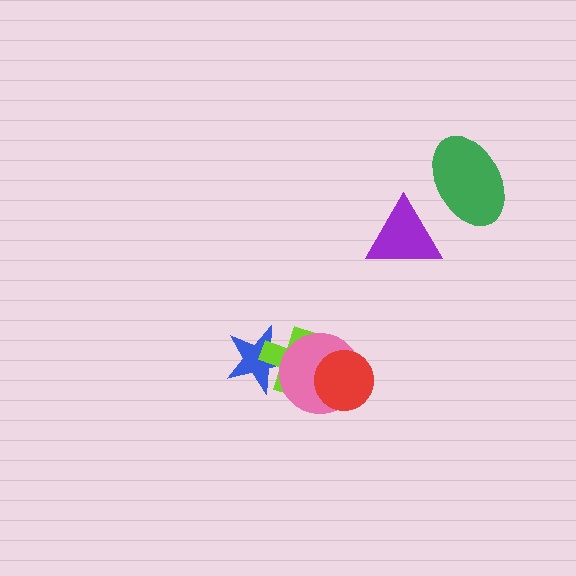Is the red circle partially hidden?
No, no other shape covers it.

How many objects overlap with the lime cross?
3 objects overlap with the lime cross.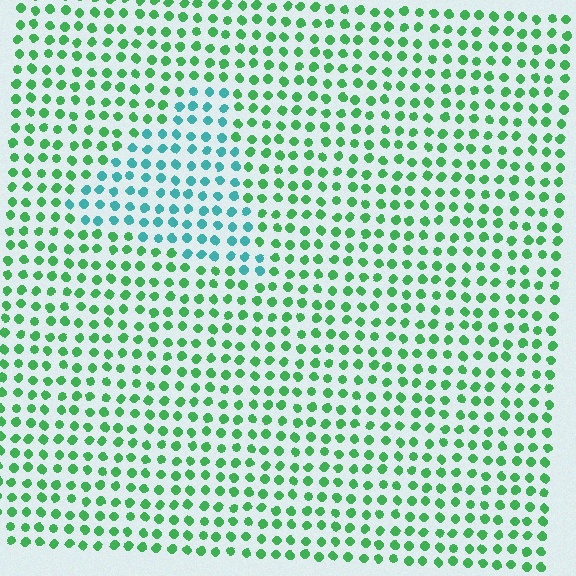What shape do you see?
I see a triangle.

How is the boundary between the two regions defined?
The boundary is defined purely by a slight shift in hue (about 47 degrees). Spacing, size, and orientation are identical on both sides.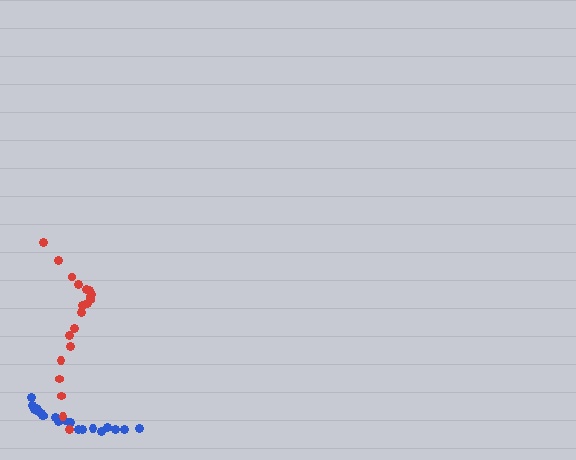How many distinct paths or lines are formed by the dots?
There are 2 distinct paths.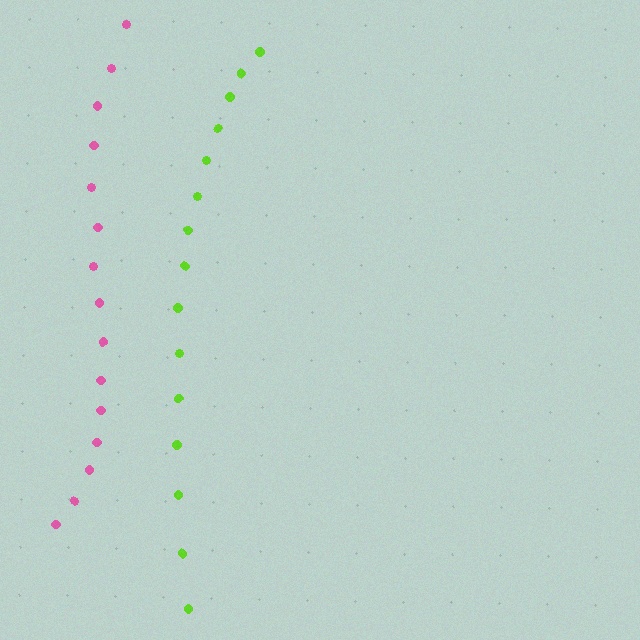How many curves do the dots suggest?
There are 2 distinct paths.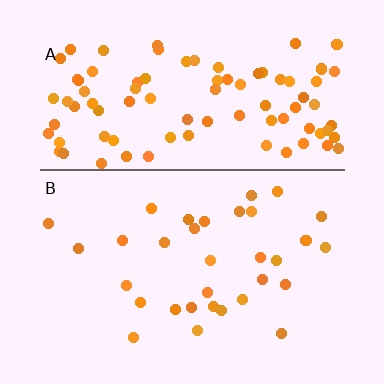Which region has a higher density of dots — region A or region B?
A (the top).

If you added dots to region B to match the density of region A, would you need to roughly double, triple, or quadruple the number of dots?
Approximately triple.